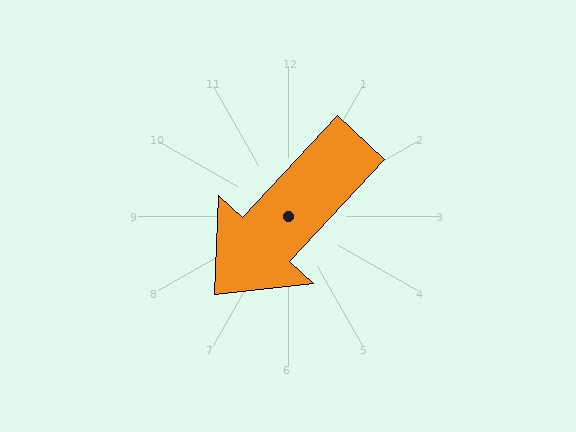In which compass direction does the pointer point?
Southwest.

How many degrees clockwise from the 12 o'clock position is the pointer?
Approximately 223 degrees.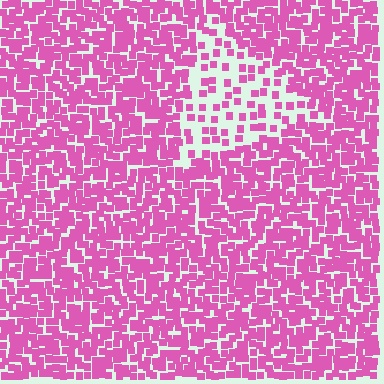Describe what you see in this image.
The image contains small pink elements arranged at two different densities. A triangle-shaped region is visible where the elements are less densely packed than the surrounding area.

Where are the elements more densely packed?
The elements are more densely packed outside the triangle boundary.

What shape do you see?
I see a triangle.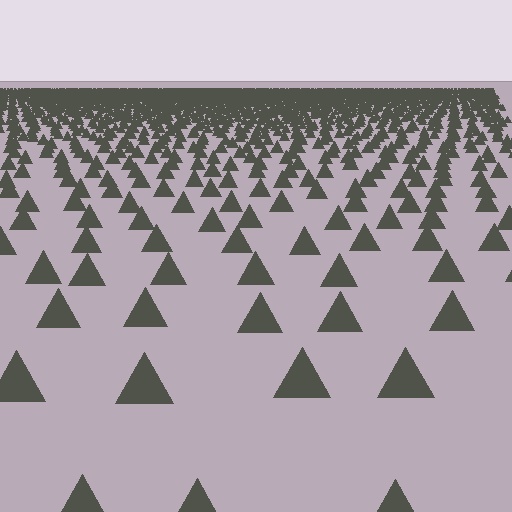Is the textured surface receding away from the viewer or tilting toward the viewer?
The surface is receding away from the viewer. Texture elements get smaller and denser toward the top.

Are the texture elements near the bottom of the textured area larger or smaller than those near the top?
Larger. Near the bottom, elements are closer to the viewer and appear at a bigger on-screen size.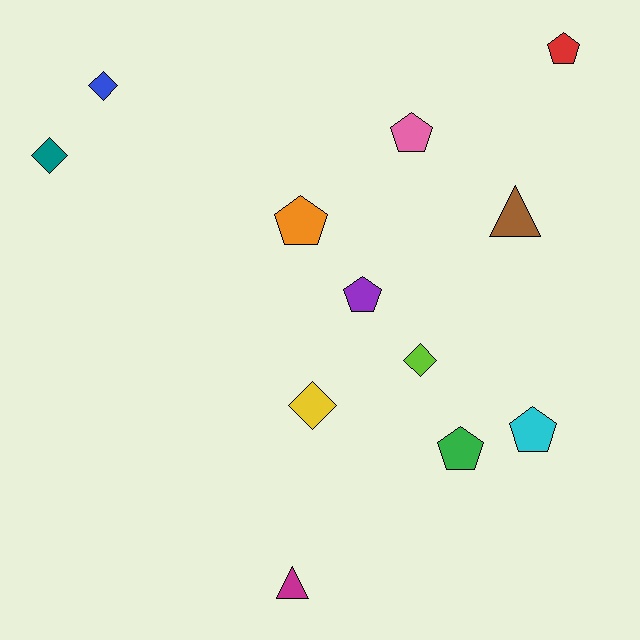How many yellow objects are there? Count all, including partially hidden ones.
There is 1 yellow object.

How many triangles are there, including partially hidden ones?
There are 2 triangles.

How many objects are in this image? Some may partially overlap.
There are 12 objects.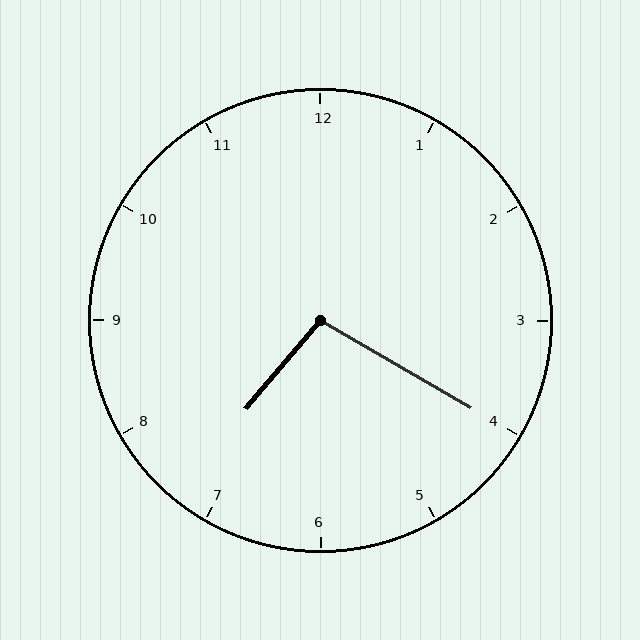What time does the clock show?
7:20.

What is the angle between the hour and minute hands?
Approximately 100 degrees.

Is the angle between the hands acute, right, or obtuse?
It is obtuse.